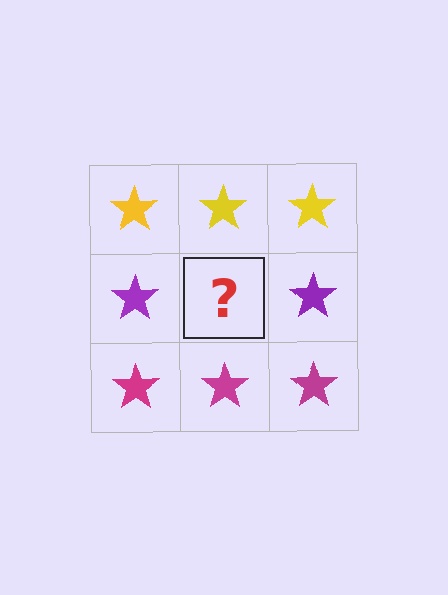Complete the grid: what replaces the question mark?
The question mark should be replaced with a purple star.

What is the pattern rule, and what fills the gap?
The rule is that each row has a consistent color. The gap should be filled with a purple star.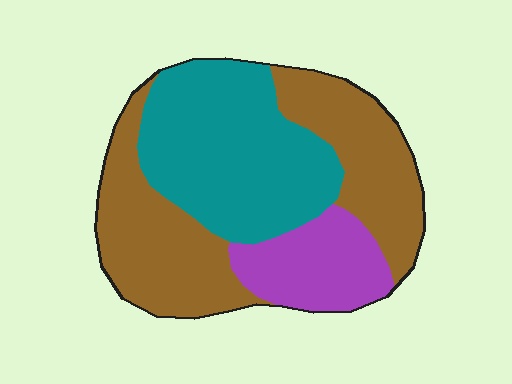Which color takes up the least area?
Purple, at roughly 15%.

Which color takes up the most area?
Brown, at roughly 45%.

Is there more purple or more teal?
Teal.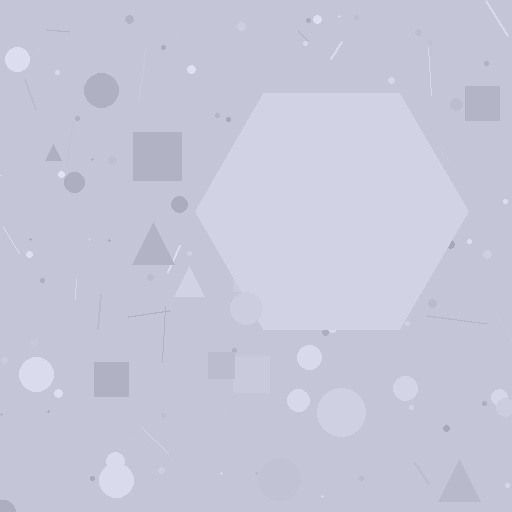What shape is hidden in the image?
A hexagon is hidden in the image.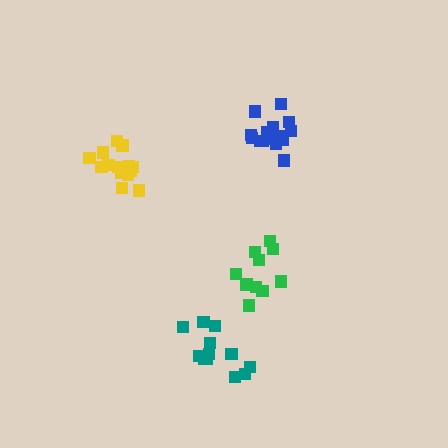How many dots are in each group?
Group 1: 15 dots, Group 2: 10 dots, Group 3: 15 dots, Group 4: 12 dots (52 total).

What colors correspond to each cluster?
The clusters are colored: blue, green, yellow, teal.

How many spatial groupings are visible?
There are 4 spatial groupings.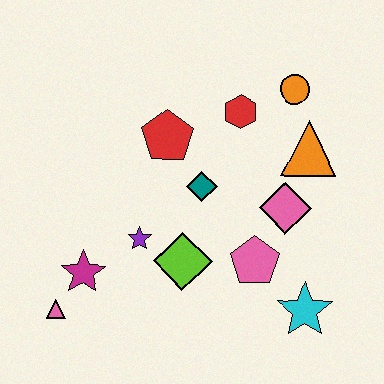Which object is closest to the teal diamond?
The red pentagon is closest to the teal diamond.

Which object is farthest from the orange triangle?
The pink triangle is farthest from the orange triangle.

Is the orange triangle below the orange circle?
Yes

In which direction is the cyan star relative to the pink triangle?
The cyan star is to the right of the pink triangle.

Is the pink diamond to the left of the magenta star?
No